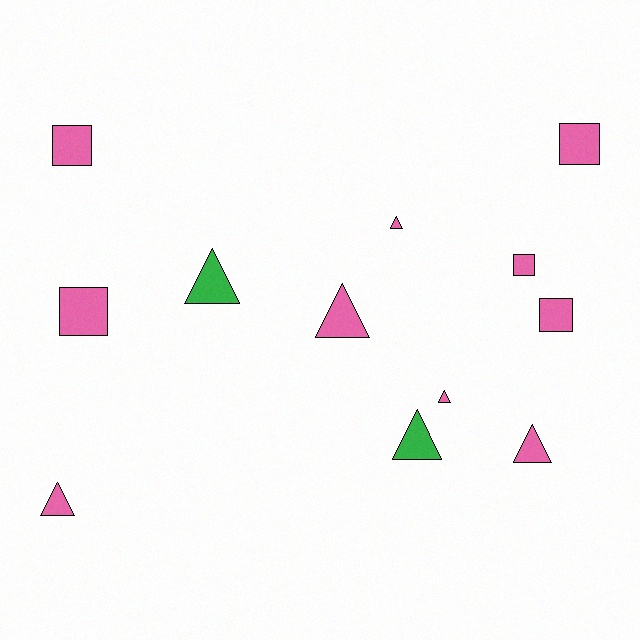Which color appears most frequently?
Pink, with 10 objects.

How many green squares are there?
There are no green squares.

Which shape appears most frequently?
Triangle, with 7 objects.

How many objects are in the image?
There are 12 objects.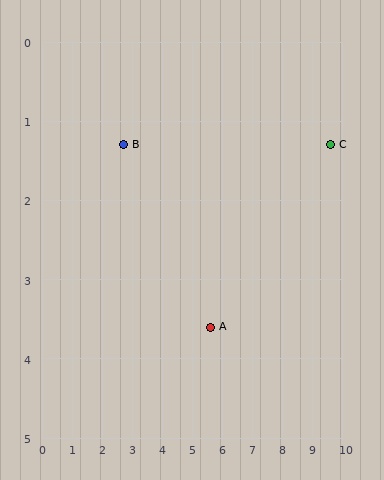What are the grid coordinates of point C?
Point C is at approximately (9.6, 1.3).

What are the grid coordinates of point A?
Point A is at approximately (5.6, 3.6).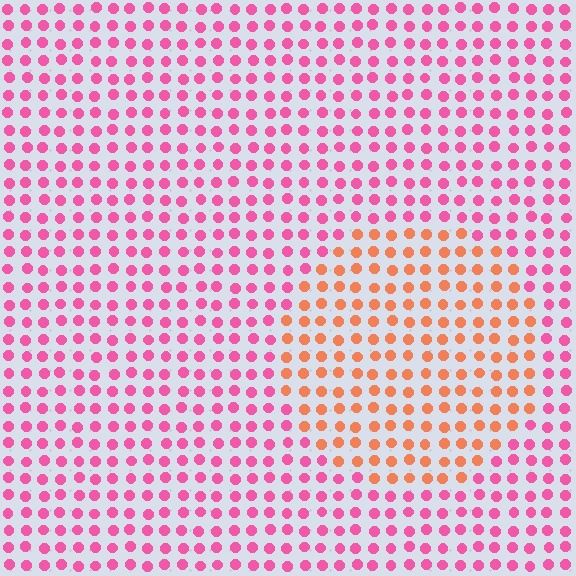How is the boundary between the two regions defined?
The boundary is defined purely by a slight shift in hue (about 47 degrees). Spacing, size, and orientation are identical on both sides.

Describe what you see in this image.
The image is filled with small pink elements in a uniform arrangement. A circle-shaped region is visible where the elements are tinted to a slightly different hue, forming a subtle color boundary.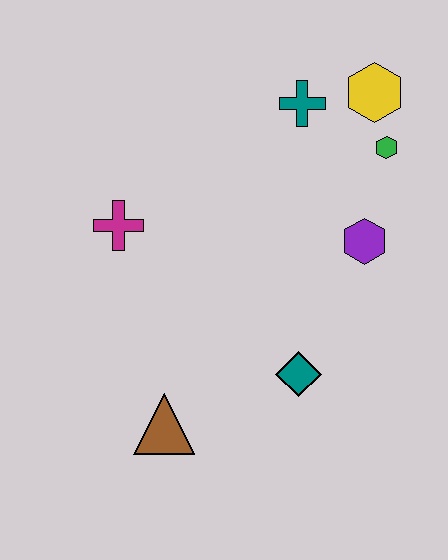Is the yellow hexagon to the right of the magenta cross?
Yes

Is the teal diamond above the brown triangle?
Yes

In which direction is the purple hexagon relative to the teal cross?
The purple hexagon is below the teal cross.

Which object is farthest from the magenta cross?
The yellow hexagon is farthest from the magenta cross.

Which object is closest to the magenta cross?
The brown triangle is closest to the magenta cross.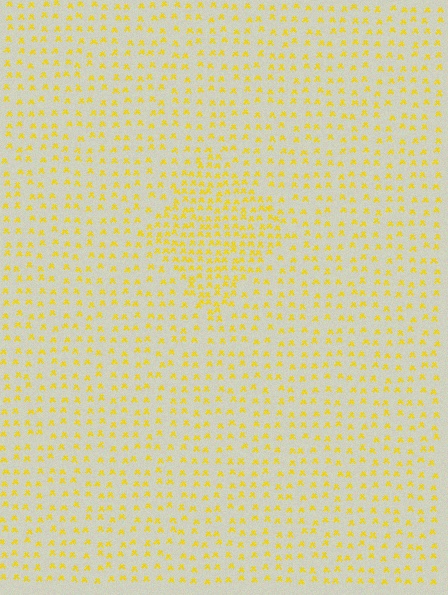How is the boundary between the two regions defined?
The boundary is defined by a change in element density (approximately 2.0x ratio). All elements are the same color, size, and shape.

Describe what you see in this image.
The image contains small yellow elements arranged at two different densities. A diamond-shaped region is visible where the elements are more densely packed than the surrounding area.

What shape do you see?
I see a diamond.